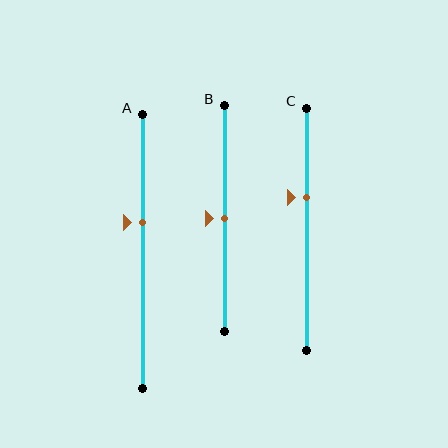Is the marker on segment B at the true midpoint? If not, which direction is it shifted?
Yes, the marker on segment B is at the true midpoint.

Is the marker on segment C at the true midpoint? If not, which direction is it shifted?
No, the marker on segment C is shifted upward by about 13% of the segment length.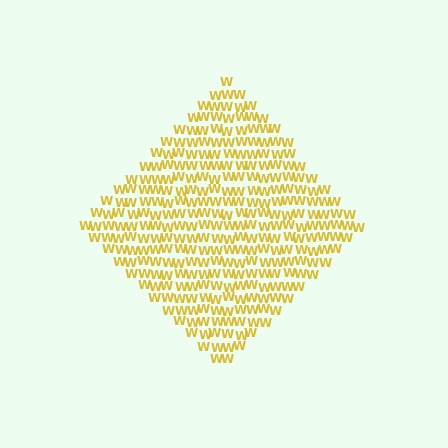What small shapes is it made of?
It is made of small letter W's.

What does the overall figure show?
The overall figure shows a diamond.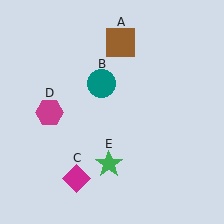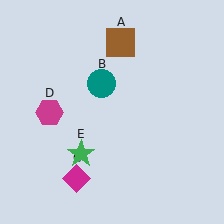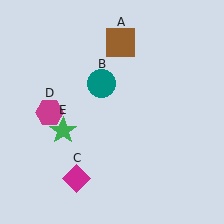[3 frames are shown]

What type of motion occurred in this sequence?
The green star (object E) rotated clockwise around the center of the scene.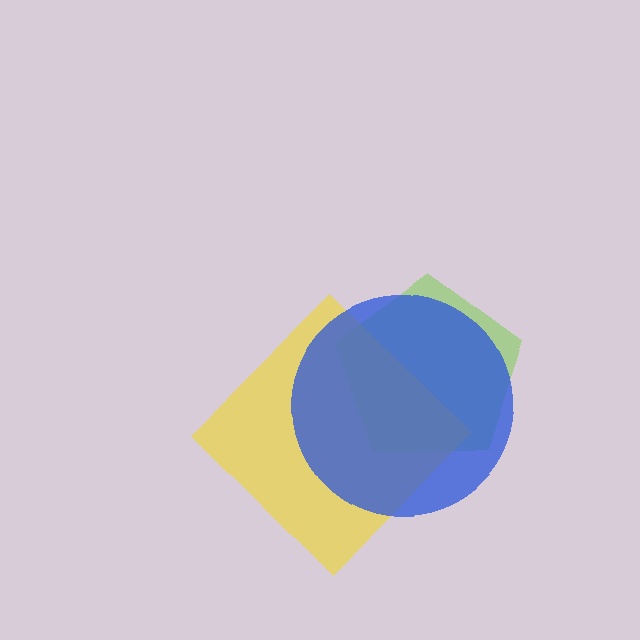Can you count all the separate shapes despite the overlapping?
Yes, there are 3 separate shapes.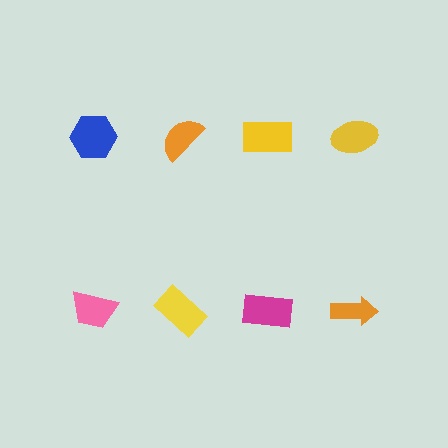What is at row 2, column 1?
A pink trapezoid.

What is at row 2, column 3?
A magenta rectangle.